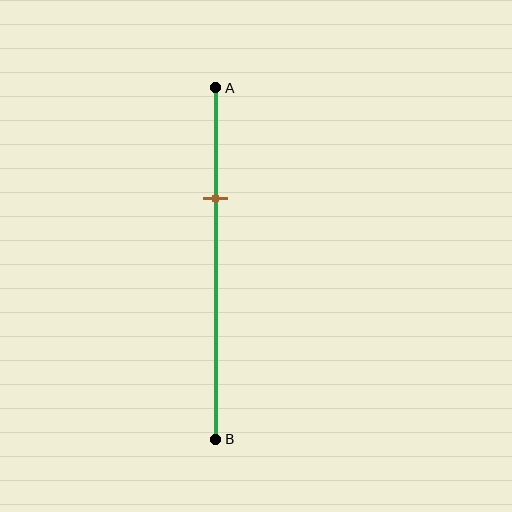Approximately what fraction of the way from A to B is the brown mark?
The brown mark is approximately 30% of the way from A to B.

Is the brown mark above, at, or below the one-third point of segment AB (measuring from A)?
The brown mark is approximately at the one-third point of segment AB.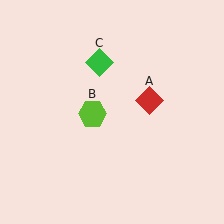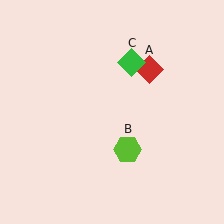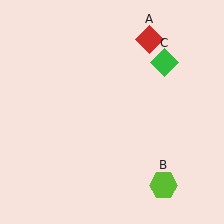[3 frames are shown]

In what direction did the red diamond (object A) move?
The red diamond (object A) moved up.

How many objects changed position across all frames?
3 objects changed position: red diamond (object A), lime hexagon (object B), green diamond (object C).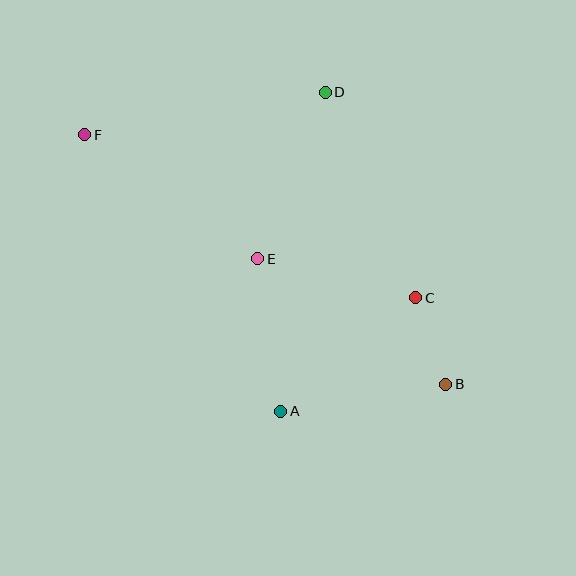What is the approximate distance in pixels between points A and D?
The distance between A and D is approximately 322 pixels.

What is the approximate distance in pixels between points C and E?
The distance between C and E is approximately 163 pixels.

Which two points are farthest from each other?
Points B and F are farthest from each other.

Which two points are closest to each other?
Points B and C are closest to each other.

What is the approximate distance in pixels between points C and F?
The distance between C and F is approximately 369 pixels.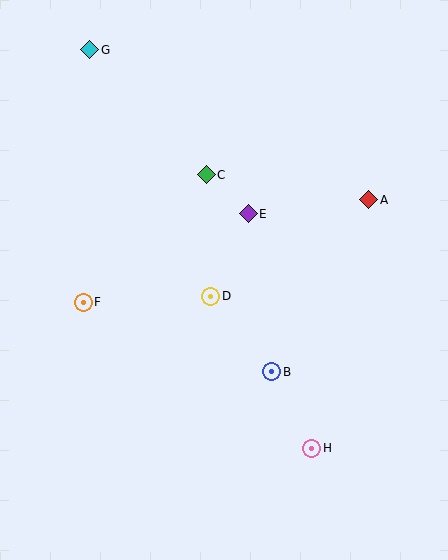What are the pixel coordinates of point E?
Point E is at (248, 214).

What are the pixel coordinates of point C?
Point C is at (206, 175).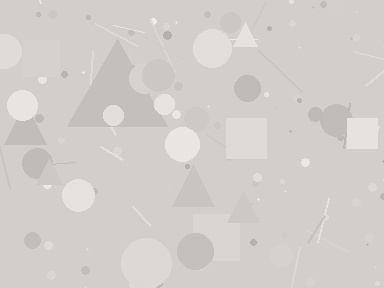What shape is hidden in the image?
A triangle is hidden in the image.